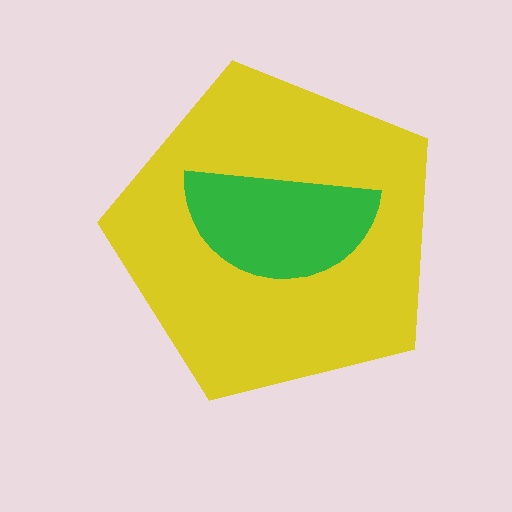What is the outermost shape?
The yellow pentagon.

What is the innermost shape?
The green semicircle.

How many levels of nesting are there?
2.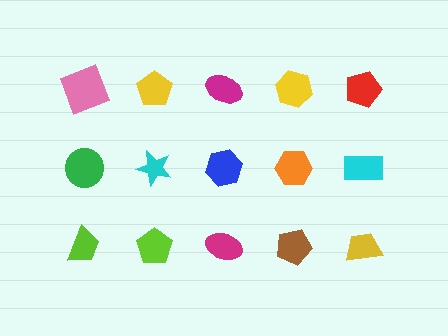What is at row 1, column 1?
A pink square.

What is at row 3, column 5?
A yellow trapezoid.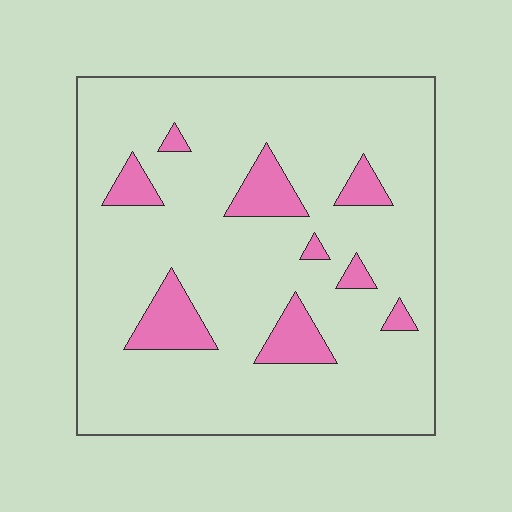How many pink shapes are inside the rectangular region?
9.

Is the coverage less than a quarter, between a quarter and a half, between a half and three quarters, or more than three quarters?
Less than a quarter.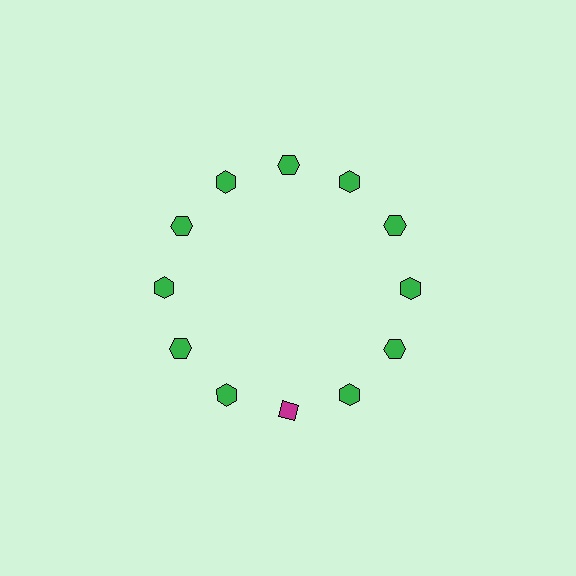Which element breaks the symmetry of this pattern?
The magenta diamond at roughly the 6 o'clock position breaks the symmetry. All other shapes are green hexagons.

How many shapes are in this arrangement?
There are 12 shapes arranged in a ring pattern.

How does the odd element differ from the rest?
It differs in both color (magenta instead of green) and shape (diamond instead of hexagon).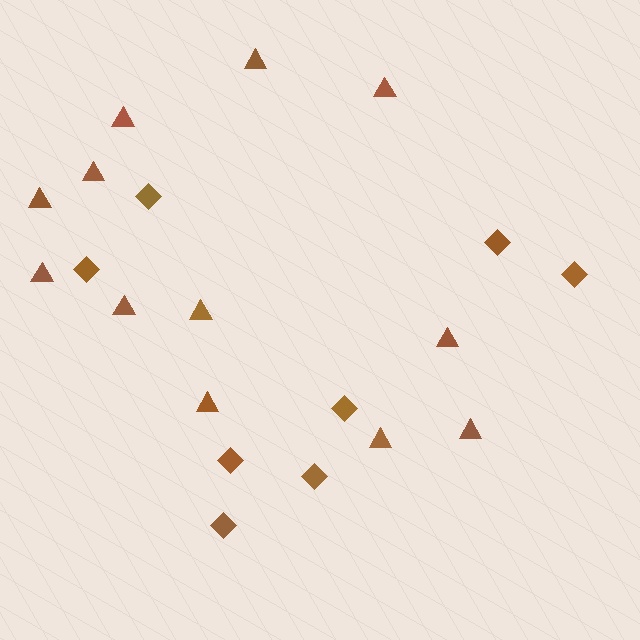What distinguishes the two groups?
There are 2 groups: one group of diamonds (8) and one group of triangles (12).